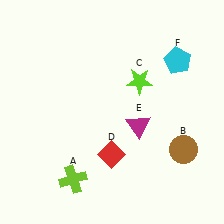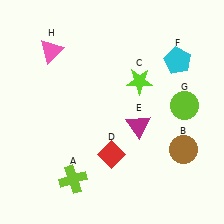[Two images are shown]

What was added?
A lime circle (G), a pink triangle (H) were added in Image 2.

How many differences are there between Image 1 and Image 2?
There are 2 differences between the two images.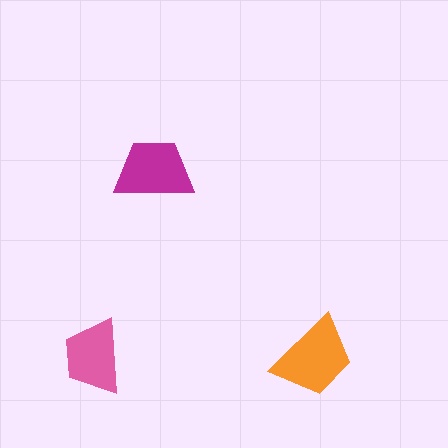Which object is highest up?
The magenta trapezoid is topmost.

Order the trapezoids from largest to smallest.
the orange one, the magenta one, the pink one.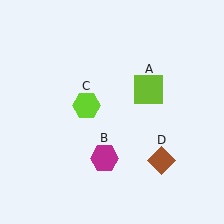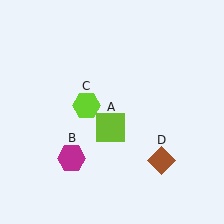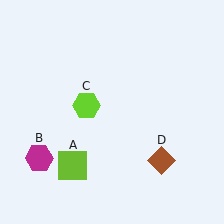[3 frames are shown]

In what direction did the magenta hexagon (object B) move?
The magenta hexagon (object B) moved left.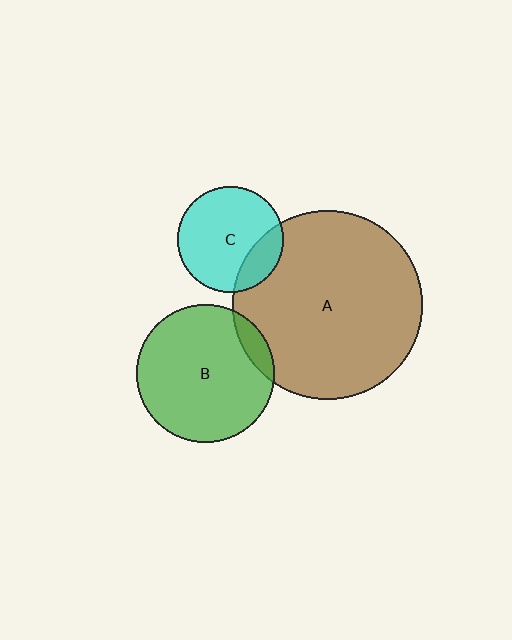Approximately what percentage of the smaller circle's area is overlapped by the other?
Approximately 10%.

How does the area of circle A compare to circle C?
Approximately 3.1 times.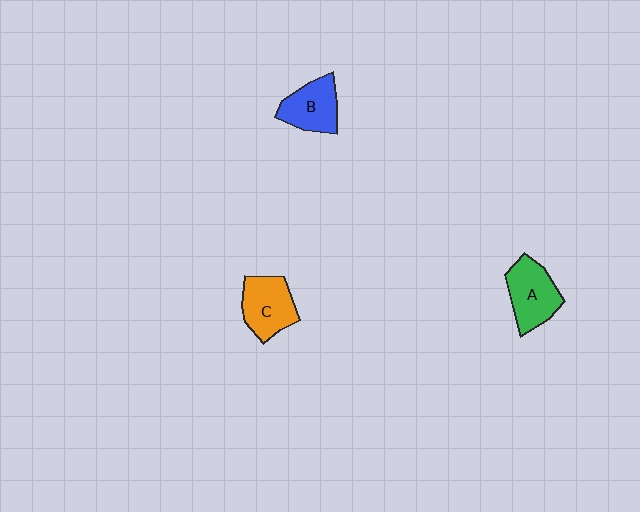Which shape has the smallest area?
Shape B (blue).